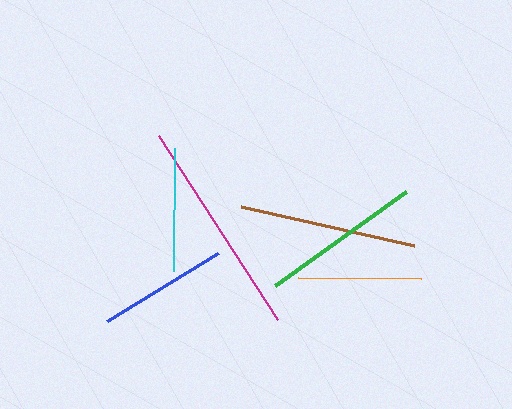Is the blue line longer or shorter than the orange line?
The blue line is longer than the orange line.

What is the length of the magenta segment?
The magenta segment is approximately 218 pixels long.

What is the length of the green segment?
The green segment is approximately 162 pixels long.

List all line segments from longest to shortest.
From longest to shortest: magenta, brown, green, blue, orange, cyan.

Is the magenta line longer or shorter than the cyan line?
The magenta line is longer than the cyan line.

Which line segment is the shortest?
The cyan line is the shortest at approximately 123 pixels.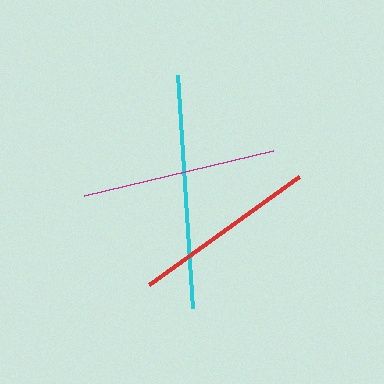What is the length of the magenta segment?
The magenta segment is approximately 195 pixels long.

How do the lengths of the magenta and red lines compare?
The magenta and red lines are approximately the same length.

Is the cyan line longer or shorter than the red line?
The cyan line is longer than the red line.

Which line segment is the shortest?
The red line is the shortest at approximately 184 pixels.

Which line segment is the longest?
The cyan line is the longest at approximately 234 pixels.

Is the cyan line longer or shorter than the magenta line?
The cyan line is longer than the magenta line.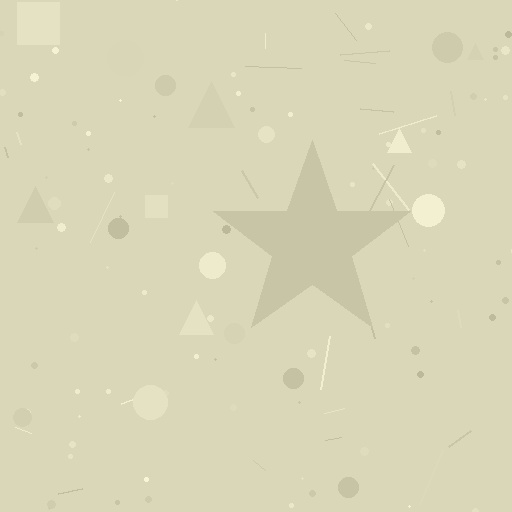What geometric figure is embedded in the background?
A star is embedded in the background.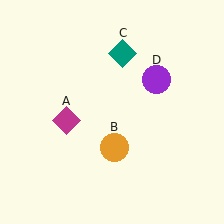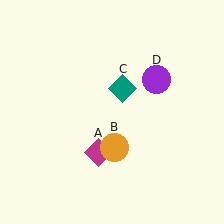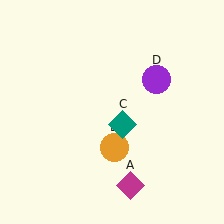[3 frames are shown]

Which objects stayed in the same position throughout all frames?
Orange circle (object B) and purple circle (object D) remained stationary.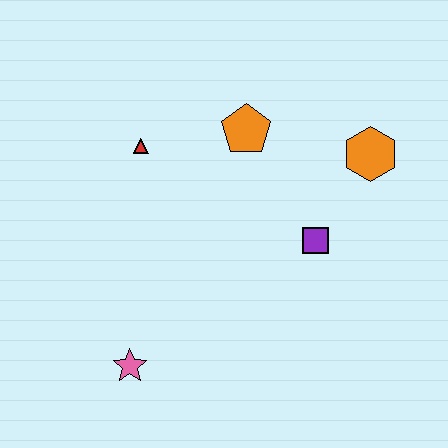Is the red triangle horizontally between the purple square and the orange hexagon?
No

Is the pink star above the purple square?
No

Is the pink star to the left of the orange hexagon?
Yes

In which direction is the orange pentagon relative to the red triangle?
The orange pentagon is to the right of the red triangle.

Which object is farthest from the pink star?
The orange hexagon is farthest from the pink star.